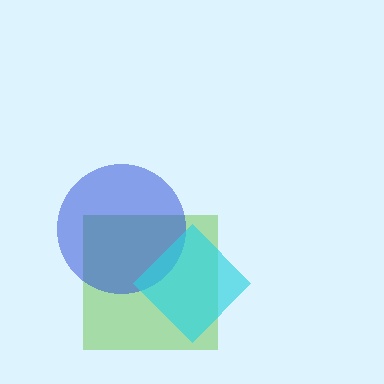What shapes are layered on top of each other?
The layered shapes are: a lime square, a blue circle, a cyan diamond.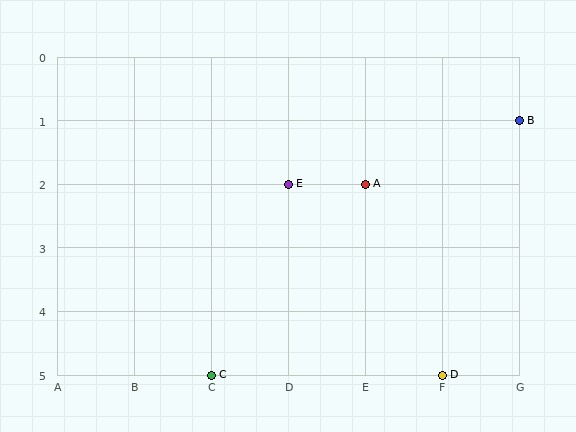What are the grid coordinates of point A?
Point A is at grid coordinates (E, 2).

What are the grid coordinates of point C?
Point C is at grid coordinates (C, 5).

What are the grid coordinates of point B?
Point B is at grid coordinates (G, 1).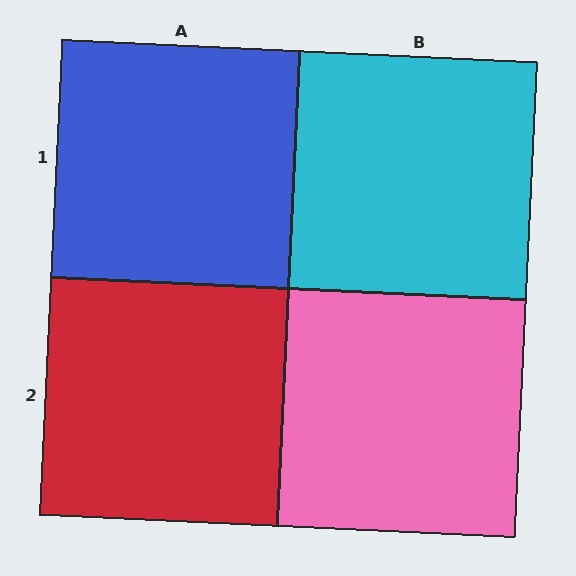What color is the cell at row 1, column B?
Cyan.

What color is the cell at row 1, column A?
Blue.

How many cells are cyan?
1 cell is cyan.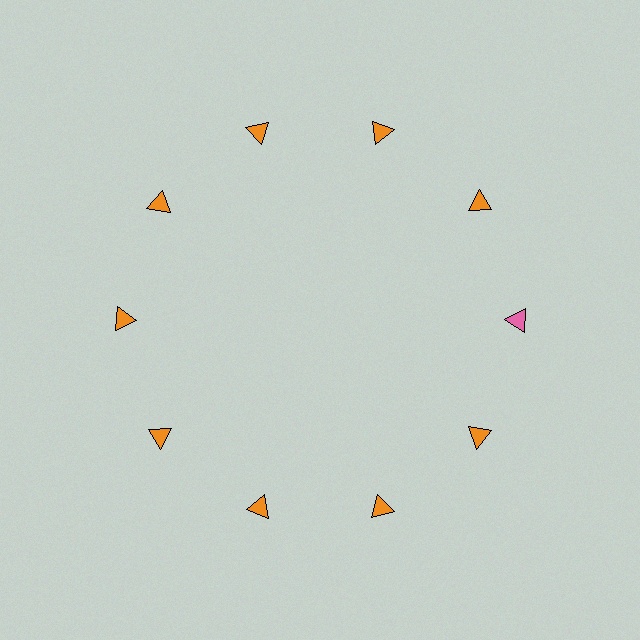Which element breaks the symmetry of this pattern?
The pink triangle at roughly the 3 o'clock position breaks the symmetry. All other shapes are orange triangles.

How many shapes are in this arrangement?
There are 10 shapes arranged in a ring pattern.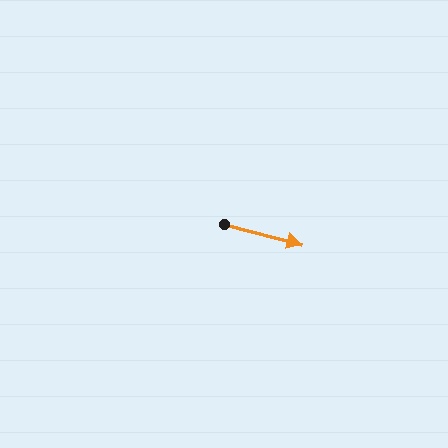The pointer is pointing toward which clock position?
Roughly 3 o'clock.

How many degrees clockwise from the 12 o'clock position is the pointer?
Approximately 105 degrees.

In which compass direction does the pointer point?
East.